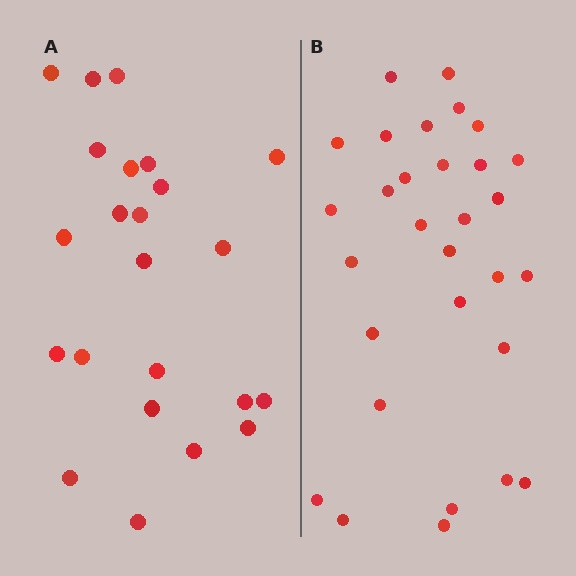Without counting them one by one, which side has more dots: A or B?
Region B (the right region) has more dots.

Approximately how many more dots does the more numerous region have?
Region B has roughly 8 or so more dots than region A.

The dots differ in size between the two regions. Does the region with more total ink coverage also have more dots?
No. Region A has more total ink coverage because its dots are larger, but region B actually contains more individual dots. Total area can be misleading — the number of items is what matters here.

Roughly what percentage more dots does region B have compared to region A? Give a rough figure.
About 30% more.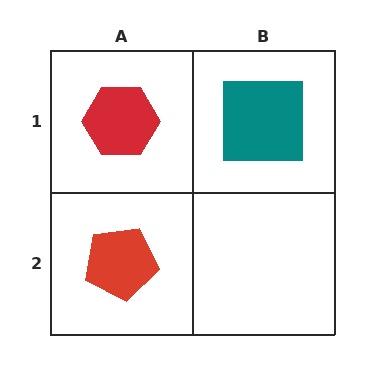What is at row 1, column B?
A teal square.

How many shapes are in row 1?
2 shapes.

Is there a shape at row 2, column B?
No, that cell is empty.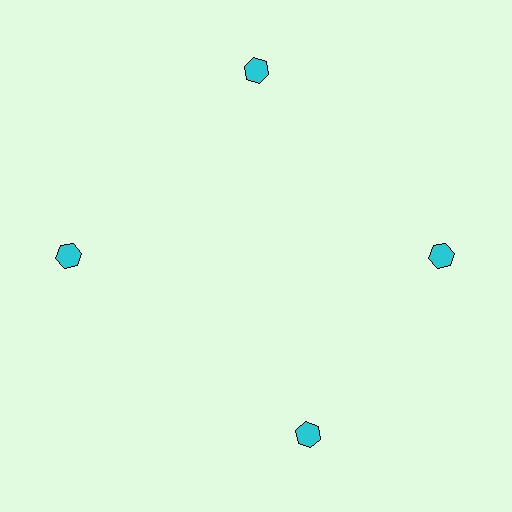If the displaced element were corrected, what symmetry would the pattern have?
It would have 4-fold rotational symmetry — the pattern would map onto itself every 90 degrees.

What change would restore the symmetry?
The symmetry would be restored by rotating it back into even spacing with its neighbors so that all 4 hexagons sit at equal angles and equal distance from the center.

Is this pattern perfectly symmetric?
No. The 4 cyan hexagons are arranged in a ring, but one element near the 6 o'clock position is rotated out of alignment along the ring, breaking the 4-fold rotational symmetry.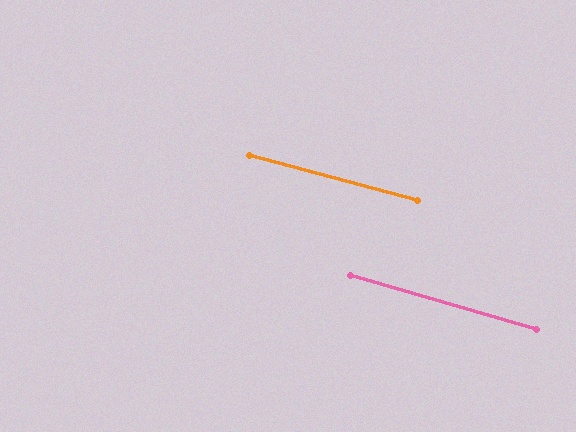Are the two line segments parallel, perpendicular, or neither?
Parallel — their directions differ by only 1.2°.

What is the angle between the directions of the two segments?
Approximately 1 degree.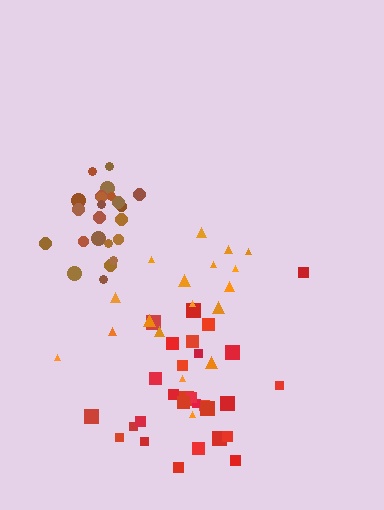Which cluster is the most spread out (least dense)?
Orange.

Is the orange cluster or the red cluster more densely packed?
Red.